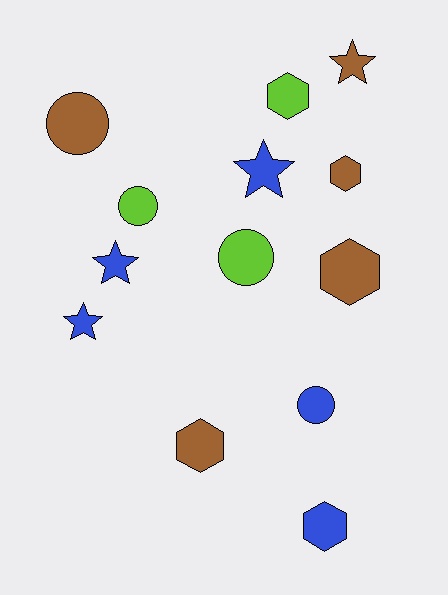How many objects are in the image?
There are 13 objects.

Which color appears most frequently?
Brown, with 5 objects.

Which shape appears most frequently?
Hexagon, with 5 objects.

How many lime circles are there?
There are 2 lime circles.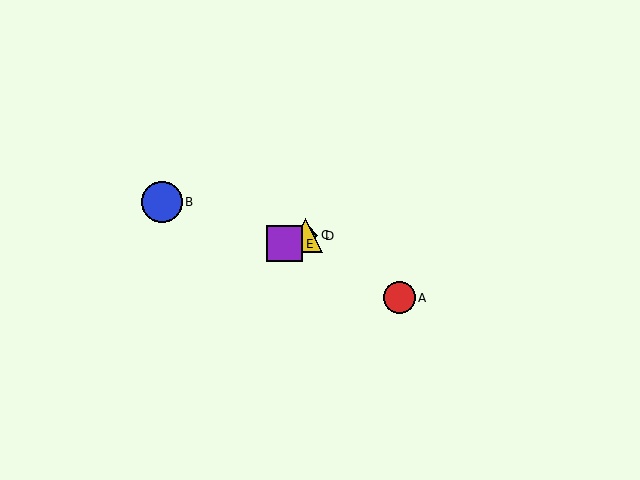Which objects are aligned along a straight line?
Objects C, D, E are aligned along a straight line.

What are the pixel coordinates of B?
Object B is at (162, 202).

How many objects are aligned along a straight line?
3 objects (C, D, E) are aligned along a straight line.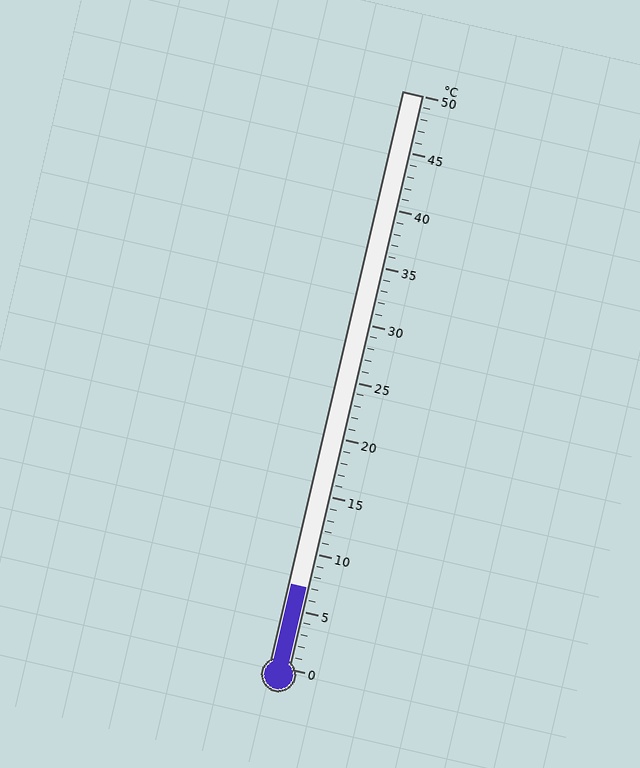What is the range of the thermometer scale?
The thermometer scale ranges from 0°C to 50°C.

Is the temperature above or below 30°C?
The temperature is below 30°C.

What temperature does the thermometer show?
The thermometer shows approximately 7°C.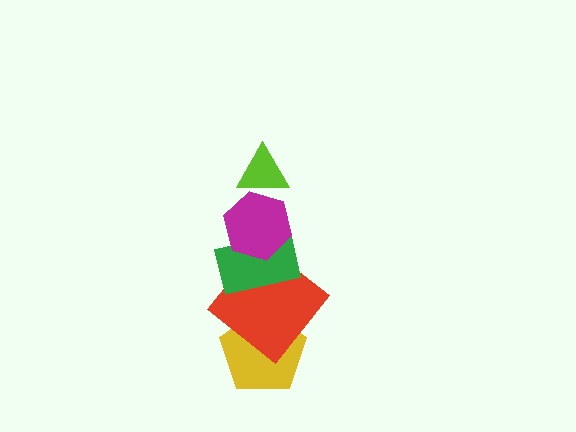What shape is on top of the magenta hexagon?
The lime triangle is on top of the magenta hexagon.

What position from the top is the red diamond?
The red diamond is 4th from the top.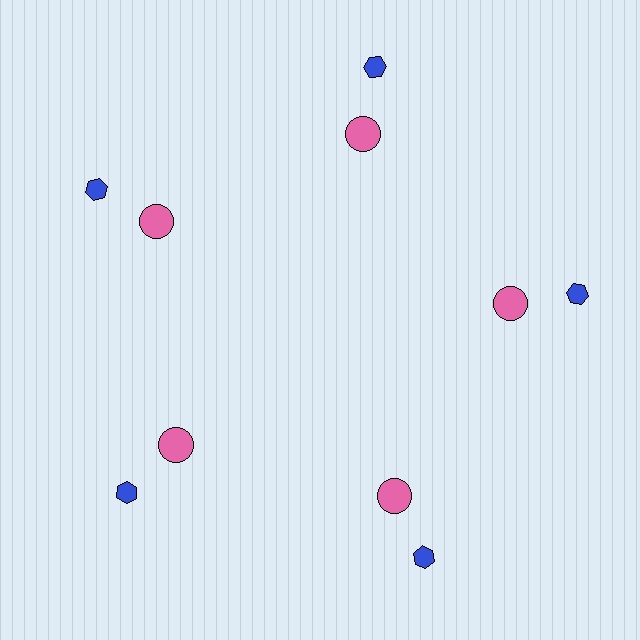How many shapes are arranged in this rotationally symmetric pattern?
There are 10 shapes, arranged in 5 groups of 2.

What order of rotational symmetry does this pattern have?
This pattern has 5-fold rotational symmetry.